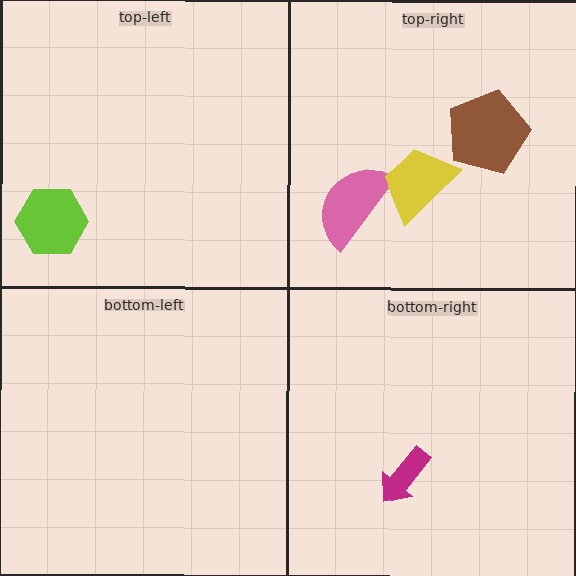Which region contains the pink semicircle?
The top-right region.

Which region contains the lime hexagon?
The top-left region.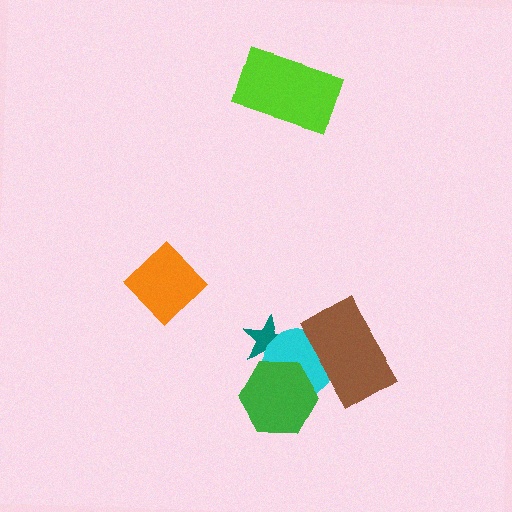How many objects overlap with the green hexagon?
2 objects overlap with the green hexagon.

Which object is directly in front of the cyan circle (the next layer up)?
The green hexagon is directly in front of the cyan circle.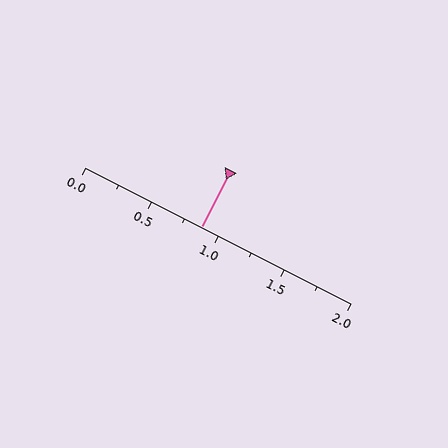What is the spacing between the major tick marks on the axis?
The major ticks are spaced 0.5 apart.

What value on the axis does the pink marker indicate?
The marker indicates approximately 0.88.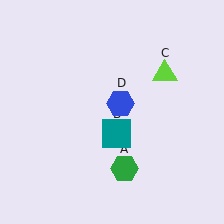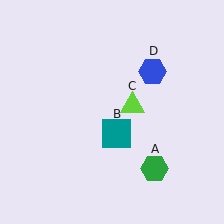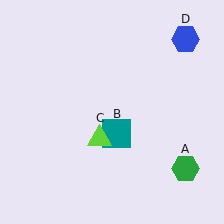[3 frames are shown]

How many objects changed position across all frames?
3 objects changed position: green hexagon (object A), lime triangle (object C), blue hexagon (object D).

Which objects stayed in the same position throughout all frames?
Teal square (object B) remained stationary.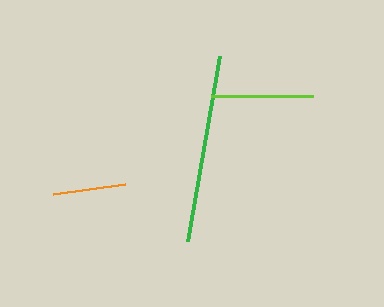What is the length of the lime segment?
The lime segment is approximately 102 pixels long.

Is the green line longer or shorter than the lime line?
The green line is longer than the lime line.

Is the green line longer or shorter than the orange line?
The green line is longer than the orange line.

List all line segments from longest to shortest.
From longest to shortest: green, lime, orange.